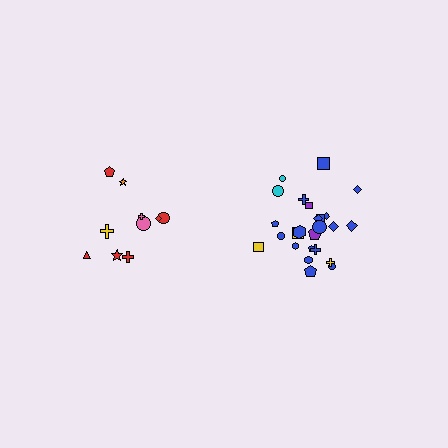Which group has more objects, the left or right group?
The right group.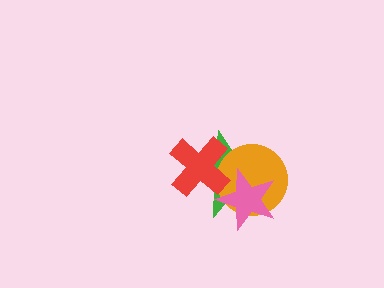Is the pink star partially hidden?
Yes, it is partially covered by another shape.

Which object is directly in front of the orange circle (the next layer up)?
The pink star is directly in front of the orange circle.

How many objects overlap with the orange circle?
3 objects overlap with the orange circle.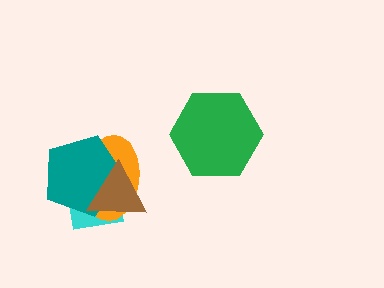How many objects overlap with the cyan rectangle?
3 objects overlap with the cyan rectangle.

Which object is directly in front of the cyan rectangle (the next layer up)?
The orange ellipse is directly in front of the cyan rectangle.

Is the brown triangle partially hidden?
No, no other shape covers it.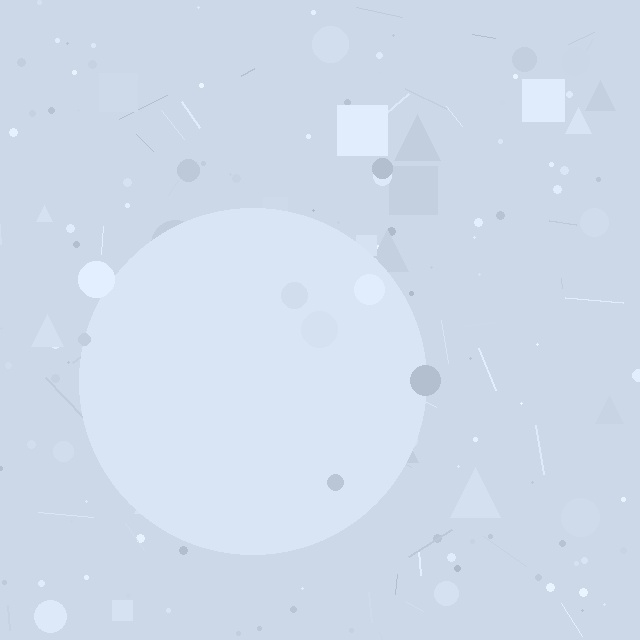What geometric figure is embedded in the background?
A circle is embedded in the background.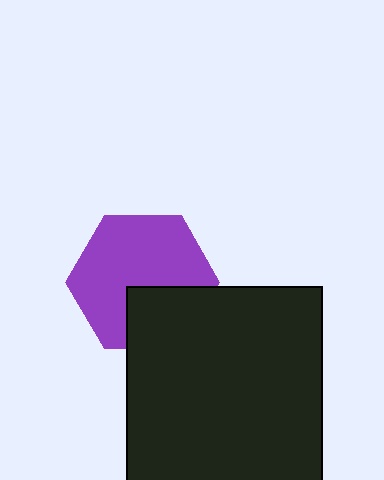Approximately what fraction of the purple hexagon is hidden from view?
Roughly 31% of the purple hexagon is hidden behind the black square.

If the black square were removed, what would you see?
You would see the complete purple hexagon.